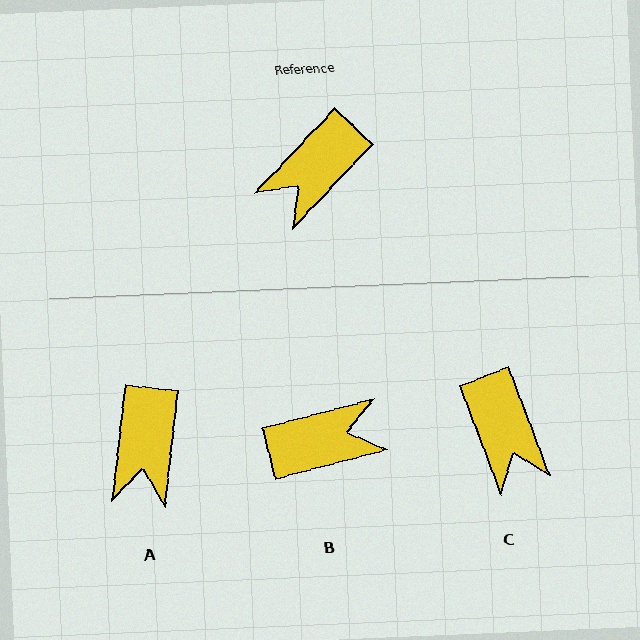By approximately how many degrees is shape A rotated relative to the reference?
Approximately 37 degrees counter-clockwise.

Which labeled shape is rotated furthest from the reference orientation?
B, about 148 degrees away.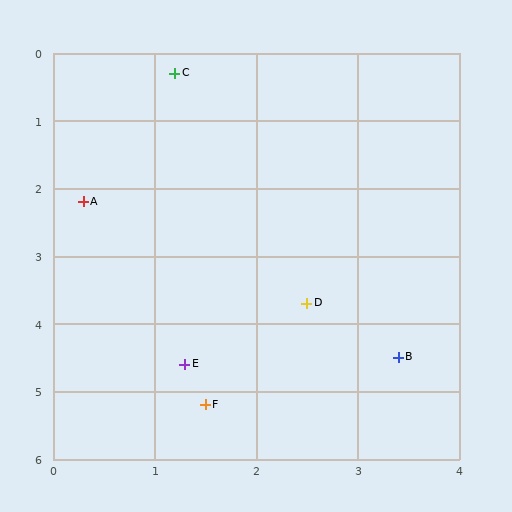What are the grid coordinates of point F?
Point F is at approximately (1.5, 5.2).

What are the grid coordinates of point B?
Point B is at approximately (3.4, 4.5).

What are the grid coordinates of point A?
Point A is at approximately (0.3, 2.2).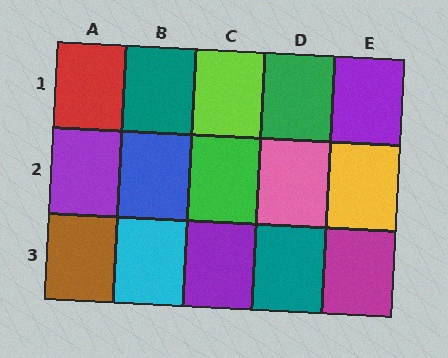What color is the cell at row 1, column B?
Teal.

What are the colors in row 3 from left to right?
Brown, cyan, purple, teal, magenta.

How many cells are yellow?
1 cell is yellow.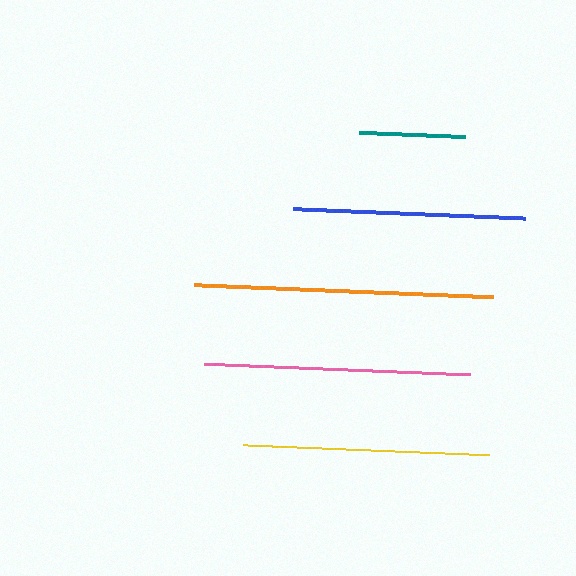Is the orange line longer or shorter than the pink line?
The orange line is longer than the pink line.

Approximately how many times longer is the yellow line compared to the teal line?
The yellow line is approximately 2.3 times the length of the teal line.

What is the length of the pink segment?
The pink segment is approximately 266 pixels long.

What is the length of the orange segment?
The orange segment is approximately 300 pixels long.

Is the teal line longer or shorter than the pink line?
The pink line is longer than the teal line.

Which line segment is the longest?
The orange line is the longest at approximately 300 pixels.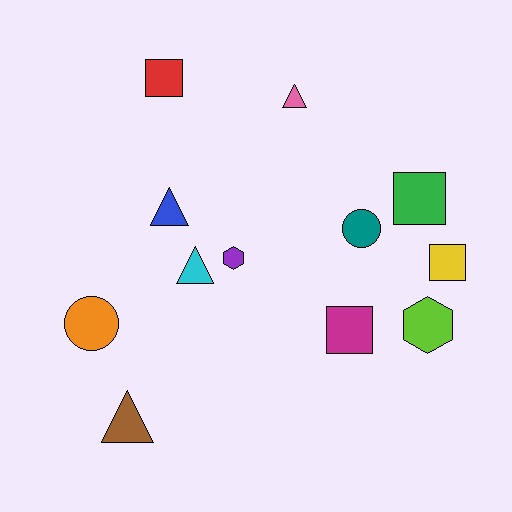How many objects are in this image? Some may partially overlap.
There are 12 objects.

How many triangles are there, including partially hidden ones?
There are 4 triangles.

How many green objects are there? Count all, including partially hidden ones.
There is 1 green object.